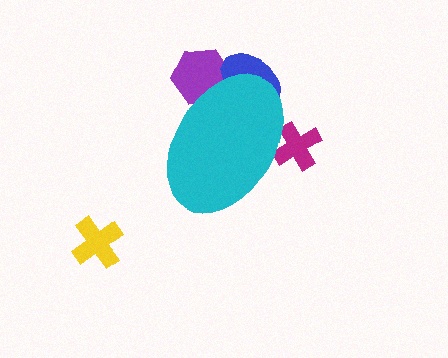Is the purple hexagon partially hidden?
Yes, the purple hexagon is partially hidden behind the cyan ellipse.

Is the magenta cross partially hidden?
Yes, the magenta cross is partially hidden behind the cyan ellipse.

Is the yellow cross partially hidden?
No, the yellow cross is fully visible.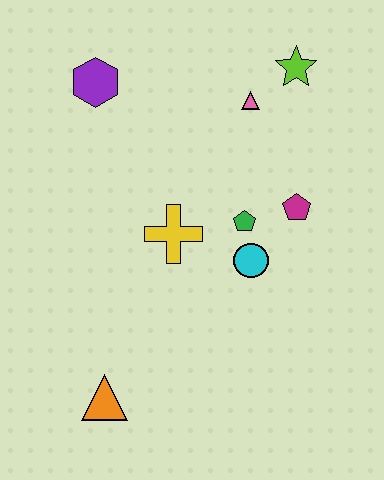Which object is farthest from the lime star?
The orange triangle is farthest from the lime star.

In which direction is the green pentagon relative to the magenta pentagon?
The green pentagon is to the left of the magenta pentagon.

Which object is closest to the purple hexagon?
The pink triangle is closest to the purple hexagon.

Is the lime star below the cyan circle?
No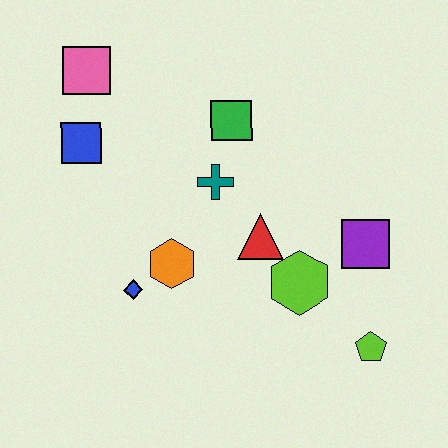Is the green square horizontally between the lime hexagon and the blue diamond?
Yes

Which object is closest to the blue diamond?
The orange hexagon is closest to the blue diamond.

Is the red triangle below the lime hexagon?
No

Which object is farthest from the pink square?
The lime pentagon is farthest from the pink square.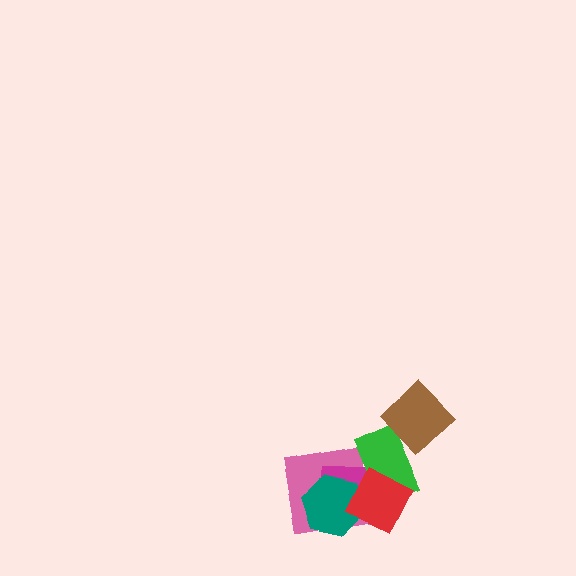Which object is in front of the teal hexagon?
The red diamond is in front of the teal hexagon.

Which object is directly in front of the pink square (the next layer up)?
The magenta rectangle is directly in front of the pink square.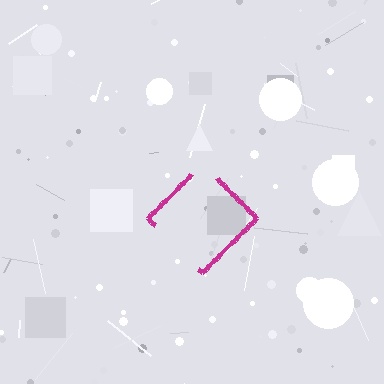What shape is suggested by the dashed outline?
The dashed outline suggests a diamond.